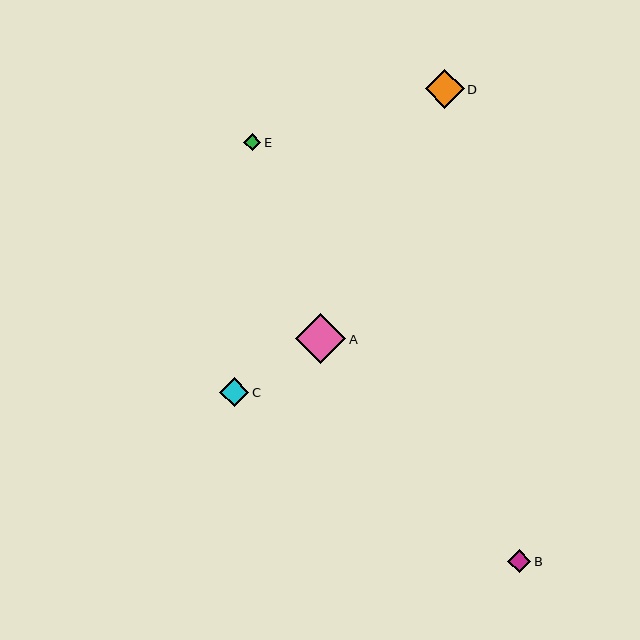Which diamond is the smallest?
Diamond E is the smallest with a size of approximately 17 pixels.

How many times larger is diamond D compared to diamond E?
Diamond D is approximately 2.3 times the size of diamond E.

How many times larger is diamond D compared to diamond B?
Diamond D is approximately 1.6 times the size of diamond B.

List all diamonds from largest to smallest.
From largest to smallest: A, D, C, B, E.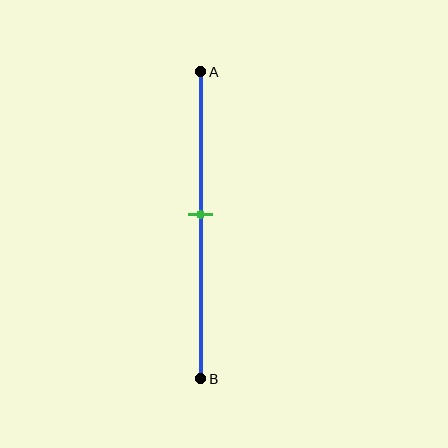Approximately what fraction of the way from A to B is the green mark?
The green mark is approximately 45% of the way from A to B.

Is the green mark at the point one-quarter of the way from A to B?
No, the mark is at about 45% from A, not at the 25% one-quarter point.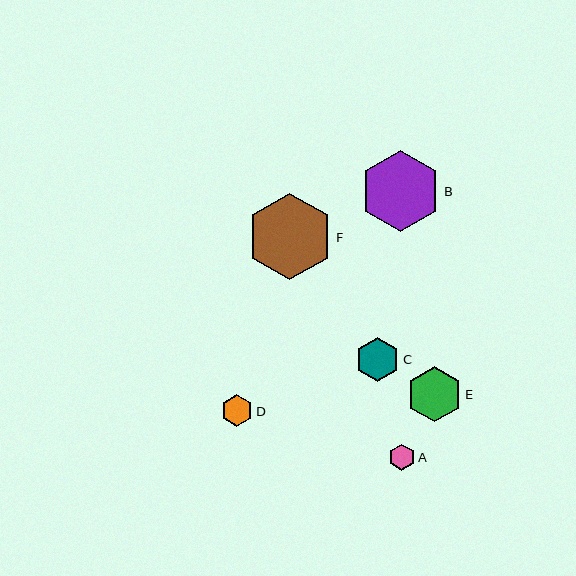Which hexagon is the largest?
Hexagon F is the largest with a size of approximately 86 pixels.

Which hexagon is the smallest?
Hexagon A is the smallest with a size of approximately 26 pixels.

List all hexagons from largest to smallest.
From largest to smallest: F, B, E, C, D, A.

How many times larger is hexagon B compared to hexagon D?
Hexagon B is approximately 2.6 times the size of hexagon D.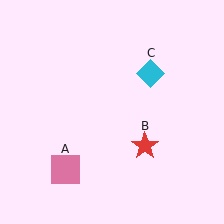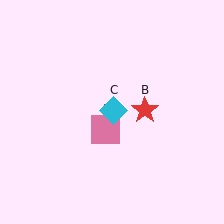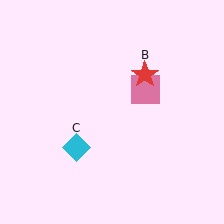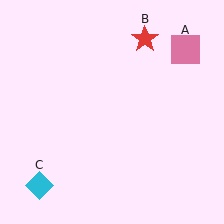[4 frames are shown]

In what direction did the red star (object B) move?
The red star (object B) moved up.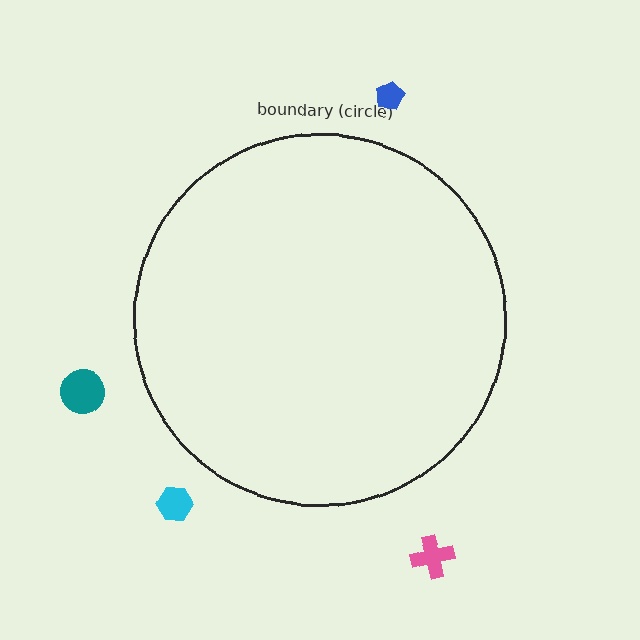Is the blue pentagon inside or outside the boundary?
Outside.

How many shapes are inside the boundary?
0 inside, 4 outside.